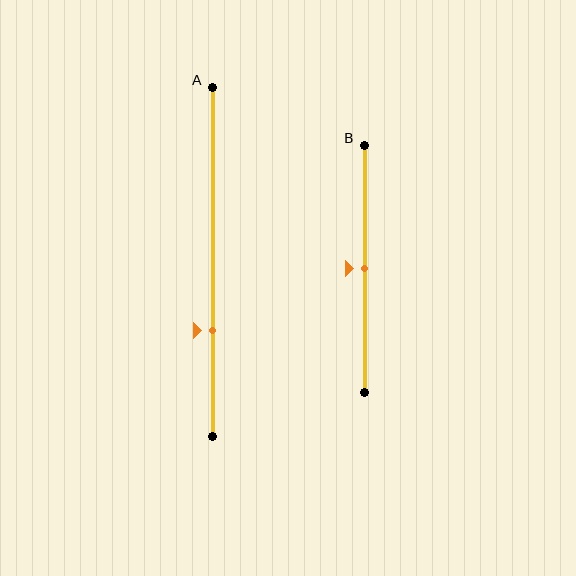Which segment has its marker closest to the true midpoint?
Segment B has its marker closest to the true midpoint.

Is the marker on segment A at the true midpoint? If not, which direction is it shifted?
No, the marker on segment A is shifted downward by about 20% of the segment length.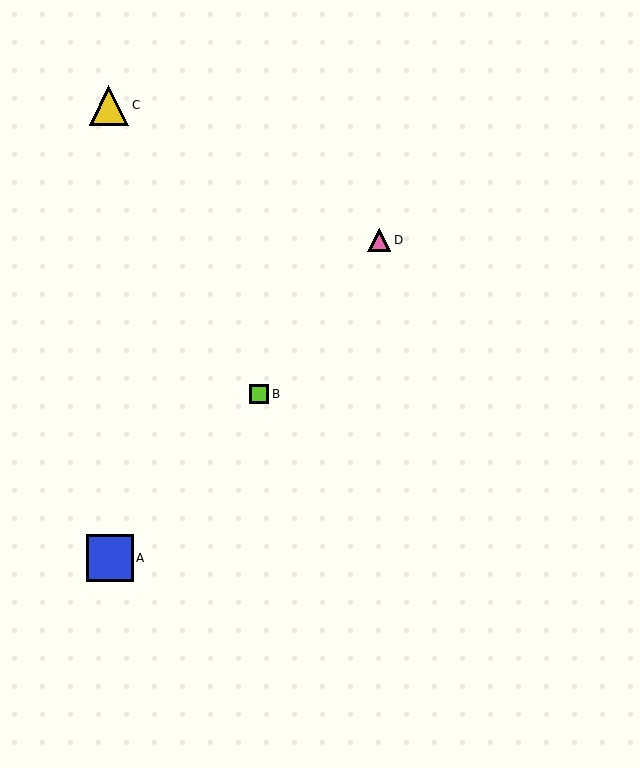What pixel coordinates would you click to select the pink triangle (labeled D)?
Click at (379, 240) to select the pink triangle D.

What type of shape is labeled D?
Shape D is a pink triangle.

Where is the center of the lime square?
The center of the lime square is at (259, 394).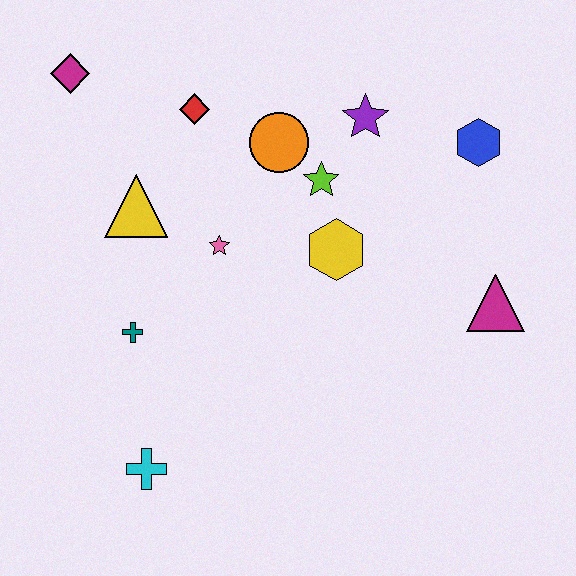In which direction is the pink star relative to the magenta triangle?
The pink star is to the left of the magenta triangle.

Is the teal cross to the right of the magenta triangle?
No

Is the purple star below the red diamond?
Yes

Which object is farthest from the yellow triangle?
The magenta triangle is farthest from the yellow triangle.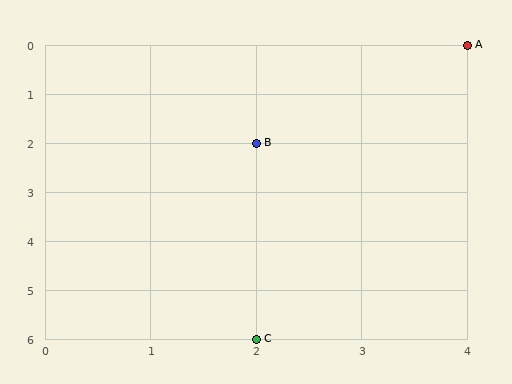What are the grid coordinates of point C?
Point C is at grid coordinates (2, 6).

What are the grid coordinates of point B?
Point B is at grid coordinates (2, 2).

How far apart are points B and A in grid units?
Points B and A are 2 columns and 2 rows apart (about 2.8 grid units diagonally).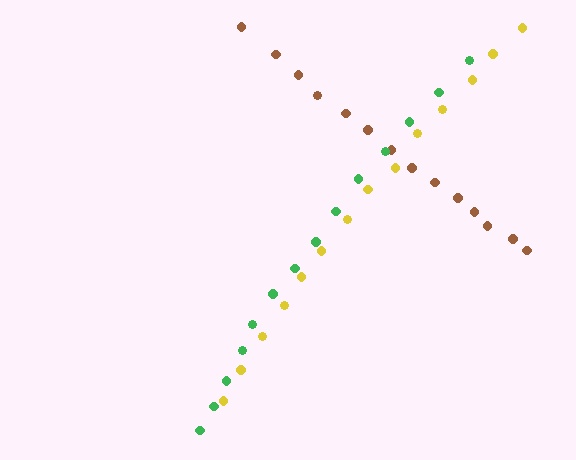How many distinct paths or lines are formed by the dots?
There are 3 distinct paths.